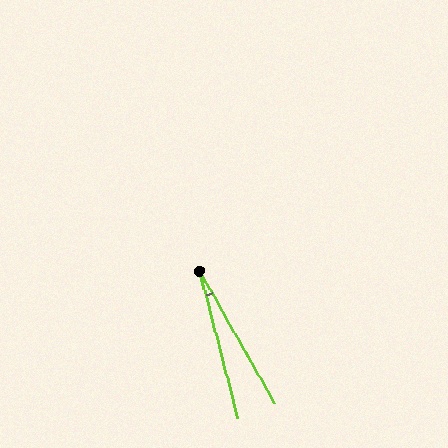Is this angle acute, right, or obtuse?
It is acute.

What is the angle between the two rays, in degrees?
Approximately 15 degrees.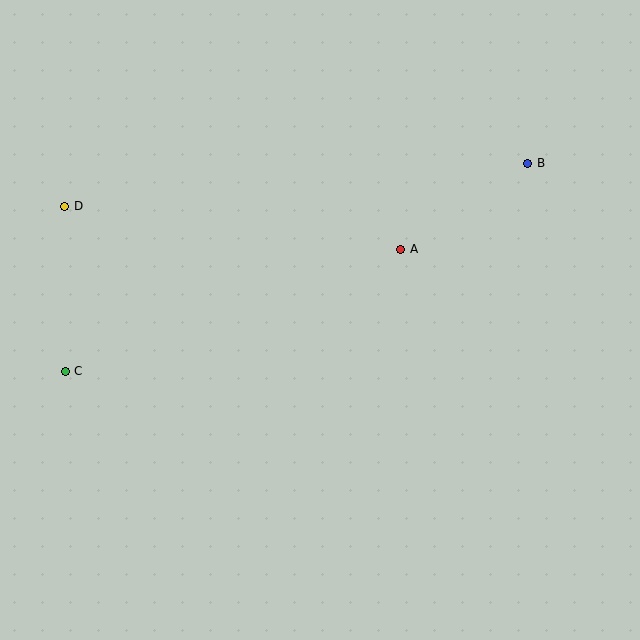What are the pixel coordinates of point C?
Point C is at (65, 371).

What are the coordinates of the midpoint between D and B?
The midpoint between D and B is at (296, 185).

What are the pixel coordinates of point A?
Point A is at (401, 249).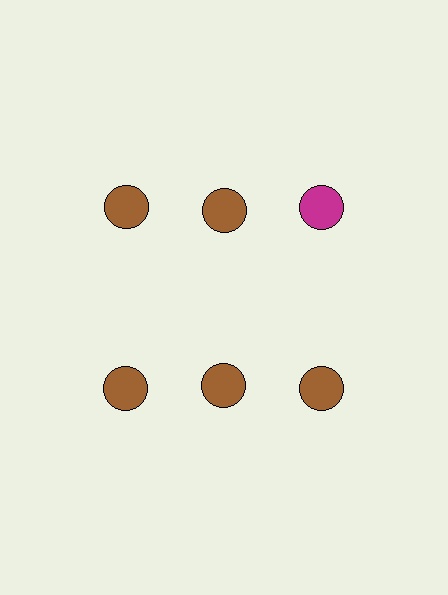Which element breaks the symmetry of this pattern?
The magenta circle in the top row, center column breaks the symmetry. All other shapes are brown circles.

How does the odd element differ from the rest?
It has a different color: magenta instead of brown.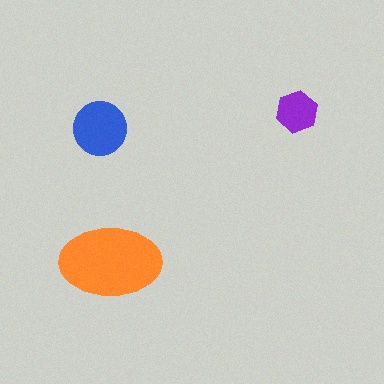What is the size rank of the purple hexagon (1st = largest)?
3rd.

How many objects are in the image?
There are 3 objects in the image.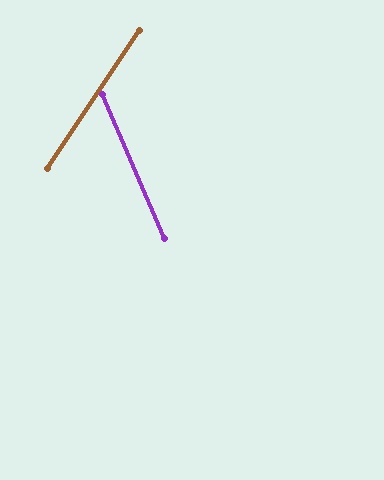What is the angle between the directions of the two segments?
Approximately 57 degrees.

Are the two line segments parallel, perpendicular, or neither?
Neither parallel nor perpendicular — they differ by about 57°.